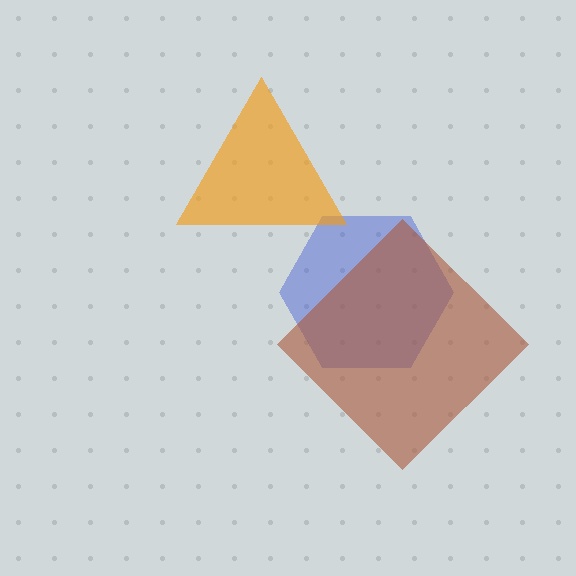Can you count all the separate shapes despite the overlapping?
Yes, there are 3 separate shapes.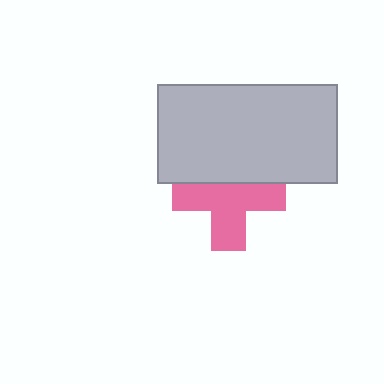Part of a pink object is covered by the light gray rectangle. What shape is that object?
It is a cross.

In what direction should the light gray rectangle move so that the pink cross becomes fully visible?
The light gray rectangle should move up. That is the shortest direction to clear the overlap and leave the pink cross fully visible.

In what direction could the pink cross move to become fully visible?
The pink cross could move down. That would shift it out from behind the light gray rectangle entirely.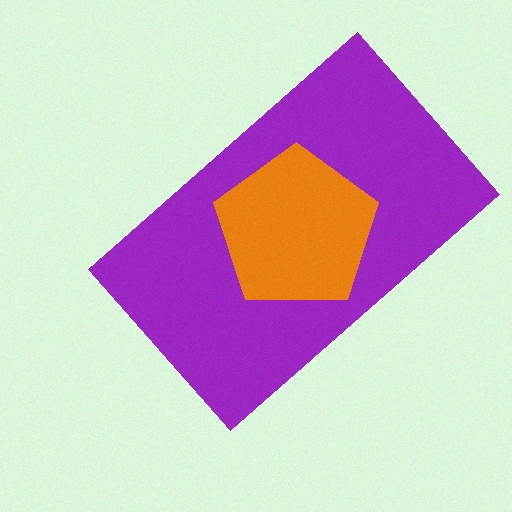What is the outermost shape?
The purple rectangle.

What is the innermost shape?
The orange pentagon.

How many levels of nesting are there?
2.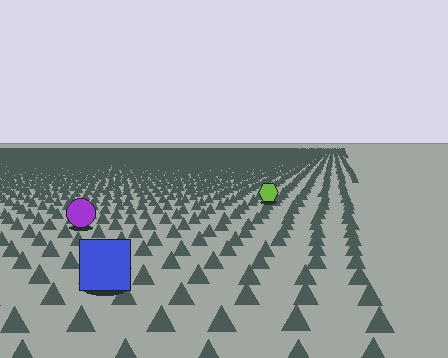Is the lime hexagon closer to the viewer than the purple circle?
No. The purple circle is closer — you can tell from the texture gradient: the ground texture is coarser near it.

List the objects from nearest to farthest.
From nearest to farthest: the blue square, the purple circle, the lime hexagon.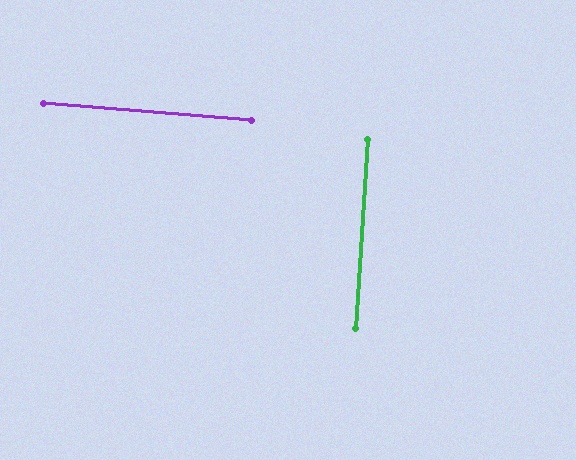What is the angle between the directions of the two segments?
Approximately 89 degrees.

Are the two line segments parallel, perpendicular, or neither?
Perpendicular — they meet at approximately 89°.